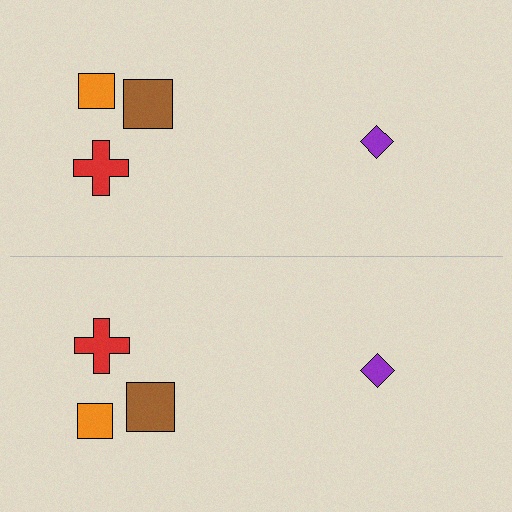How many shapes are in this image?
There are 8 shapes in this image.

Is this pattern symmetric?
Yes, this pattern has bilateral (reflection) symmetry.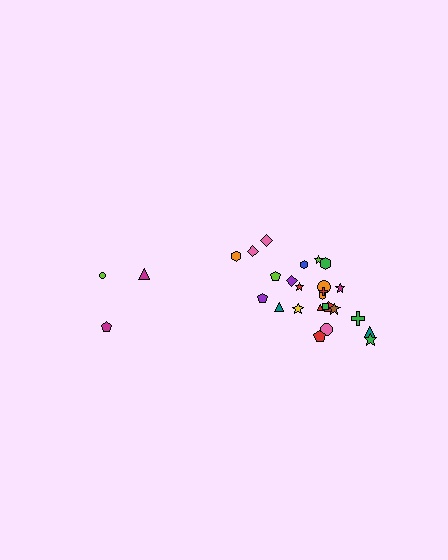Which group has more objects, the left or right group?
The right group.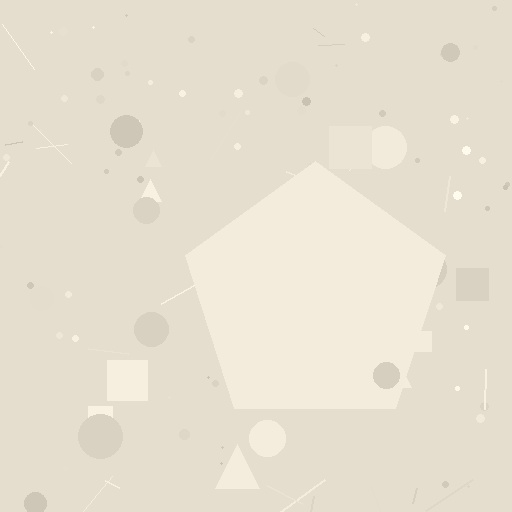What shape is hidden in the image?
A pentagon is hidden in the image.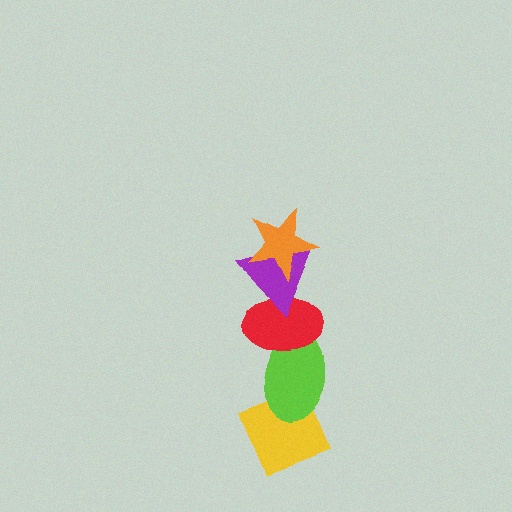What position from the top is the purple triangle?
The purple triangle is 2nd from the top.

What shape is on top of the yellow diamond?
The lime ellipse is on top of the yellow diamond.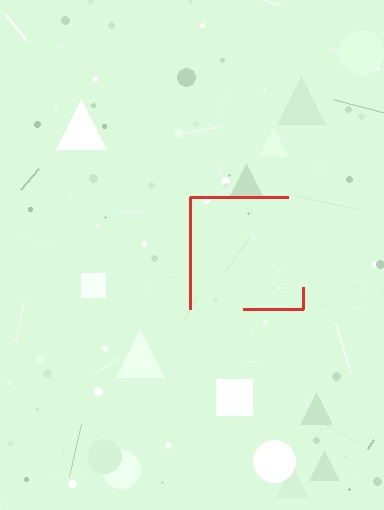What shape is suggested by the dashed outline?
The dashed outline suggests a square.